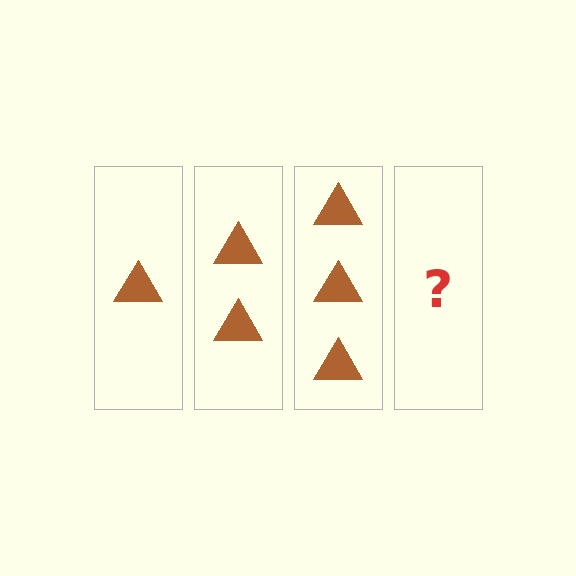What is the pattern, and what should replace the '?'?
The pattern is that each step adds one more triangle. The '?' should be 4 triangles.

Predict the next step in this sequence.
The next step is 4 triangles.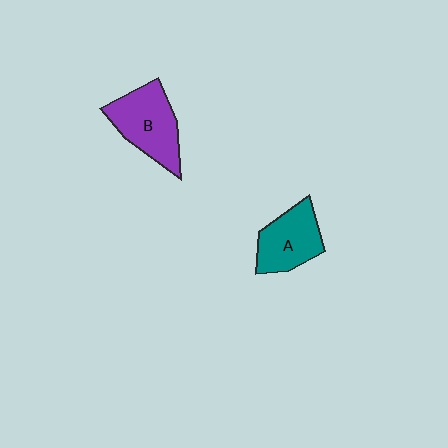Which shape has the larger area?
Shape B (purple).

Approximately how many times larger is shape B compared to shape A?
Approximately 1.2 times.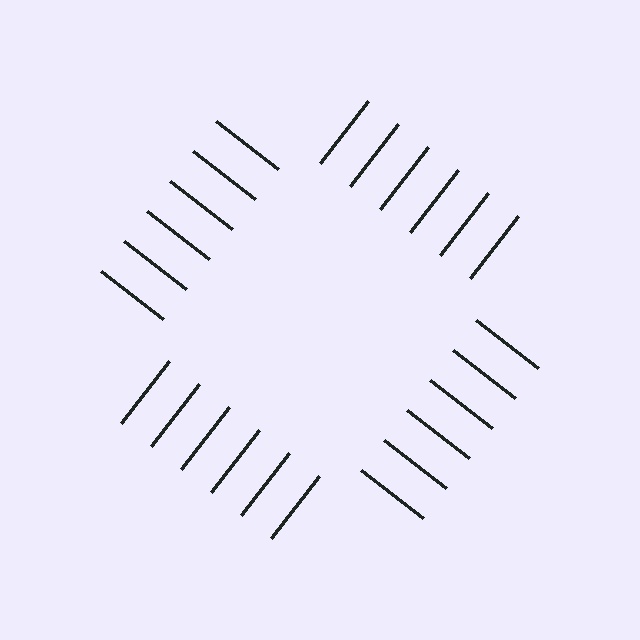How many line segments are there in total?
24 — 6 along each of the 4 edges.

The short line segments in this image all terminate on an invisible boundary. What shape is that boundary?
An illusory square — the line segments terminate on its edges but no continuous stroke is drawn.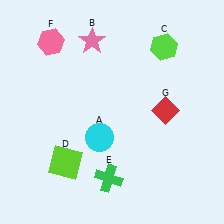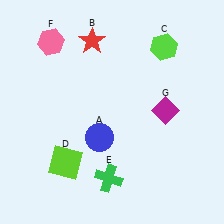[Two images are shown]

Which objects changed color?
A changed from cyan to blue. B changed from pink to red. G changed from red to magenta.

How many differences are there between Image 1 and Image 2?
There are 3 differences between the two images.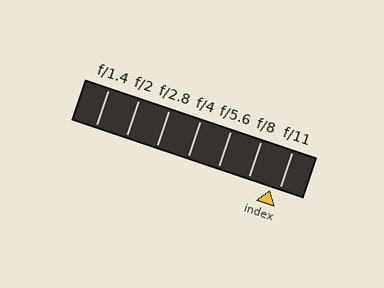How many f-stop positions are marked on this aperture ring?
There are 7 f-stop positions marked.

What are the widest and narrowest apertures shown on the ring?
The widest aperture shown is f/1.4 and the narrowest is f/11.